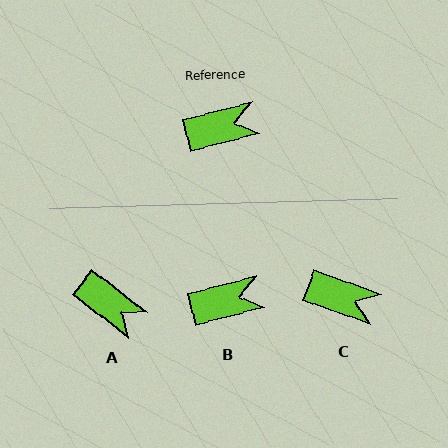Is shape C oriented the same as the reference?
No, it is off by about 33 degrees.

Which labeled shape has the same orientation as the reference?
B.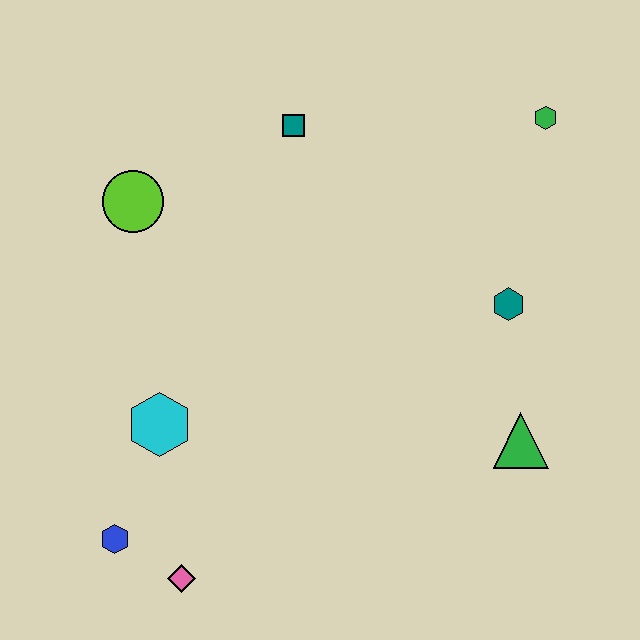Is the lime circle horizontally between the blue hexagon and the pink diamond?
Yes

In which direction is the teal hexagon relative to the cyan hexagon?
The teal hexagon is to the right of the cyan hexagon.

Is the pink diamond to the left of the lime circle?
No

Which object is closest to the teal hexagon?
The green triangle is closest to the teal hexagon.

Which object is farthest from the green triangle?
The lime circle is farthest from the green triangle.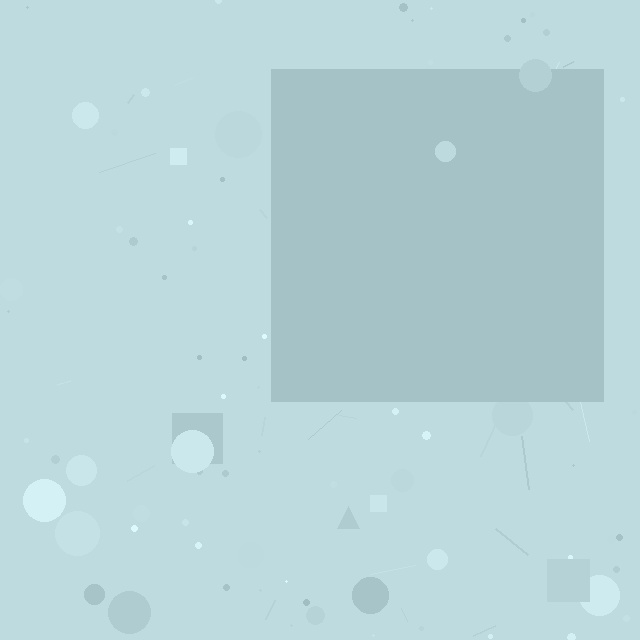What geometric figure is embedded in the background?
A square is embedded in the background.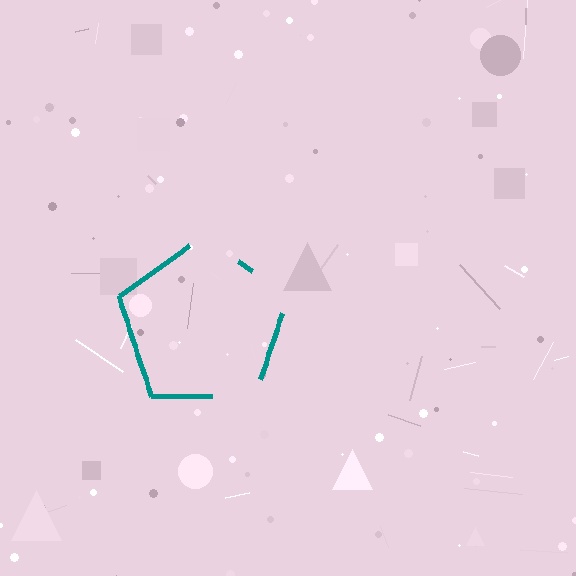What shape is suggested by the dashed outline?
The dashed outline suggests a pentagon.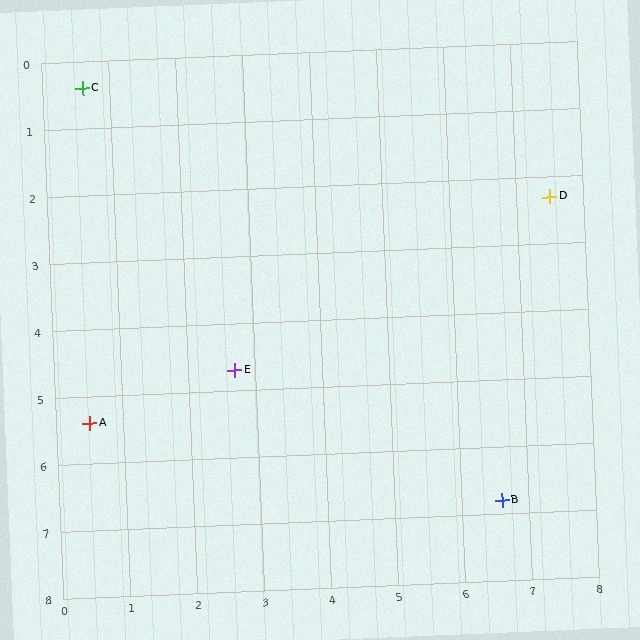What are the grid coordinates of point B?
Point B is at approximately (6.6, 6.8).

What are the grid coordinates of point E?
Point E is at approximately (2.7, 4.7).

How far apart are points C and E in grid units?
Points C and E are about 4.8 grid units apart.